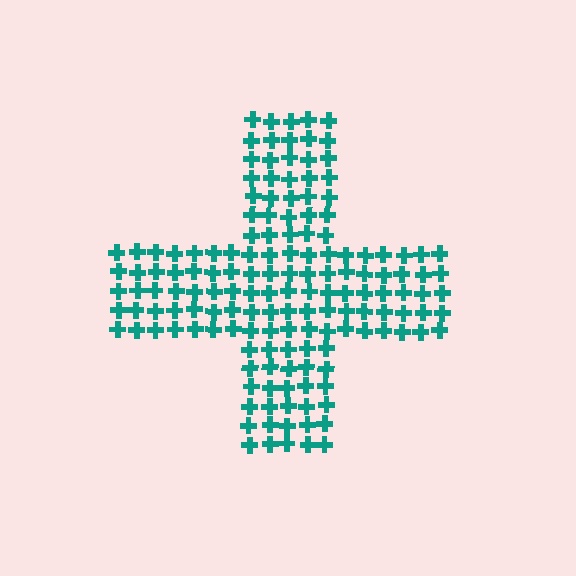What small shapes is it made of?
It is made of small crosses.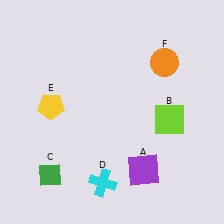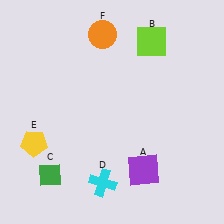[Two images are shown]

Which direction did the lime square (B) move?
The lime square (B) moved up.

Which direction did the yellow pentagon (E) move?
The yellow pentagon (E) moved down.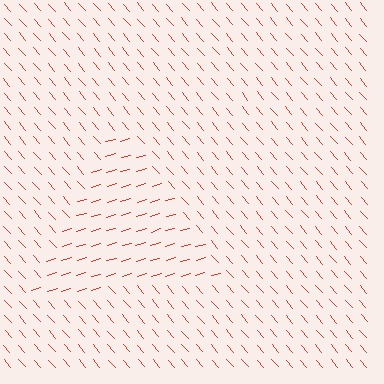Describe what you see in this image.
The image is filled with small red line segments. A triangle region in the image has lines oriented differently from the surrounding lines, creating a visible texture boundary.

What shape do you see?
I see a triangle.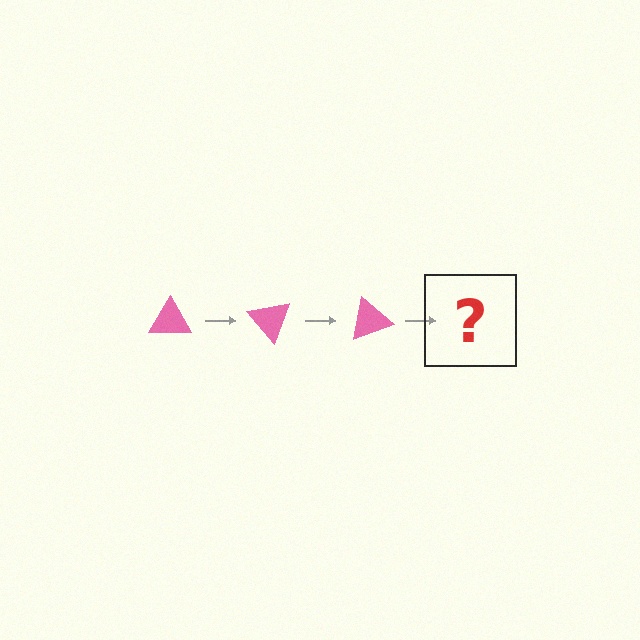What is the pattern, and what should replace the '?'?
The pattern is that the triangle rotates 50 degrees each step. The '?' should be a pink triangle rotated 150 degrees.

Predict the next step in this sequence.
The next step is a pink triangle rotated 150 degrees.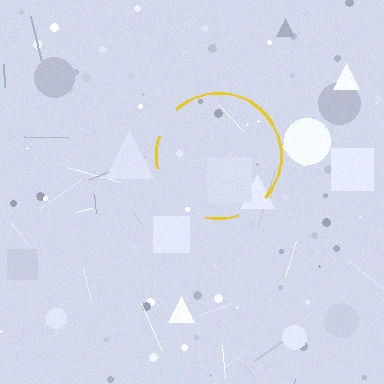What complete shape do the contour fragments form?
The contour fragments form a circle.